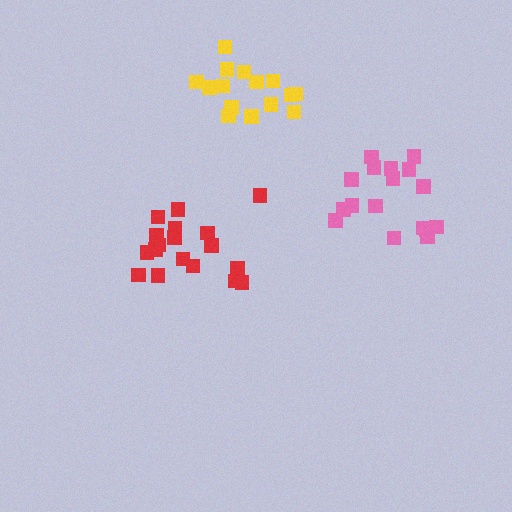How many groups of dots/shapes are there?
There are 3 groups.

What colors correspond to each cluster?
The clusters are colored: red, yellow, pink.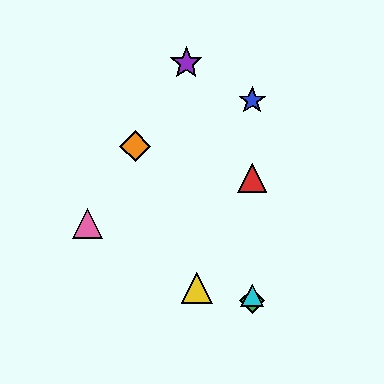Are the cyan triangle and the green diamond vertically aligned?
Yes, both are at x≈252.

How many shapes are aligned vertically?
4 shapes (the red triangle, the blue star, the green diamond, the cyan triangle) are aligned vertically.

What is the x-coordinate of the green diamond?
The green diamond is at x≈252.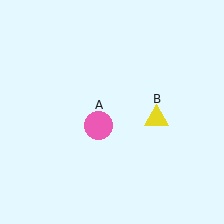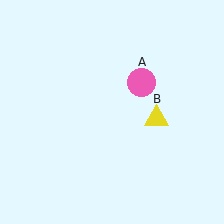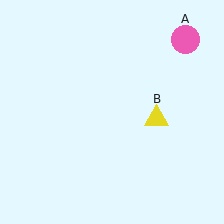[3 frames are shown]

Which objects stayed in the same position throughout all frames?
Yellow triangle (object B) remained stationary.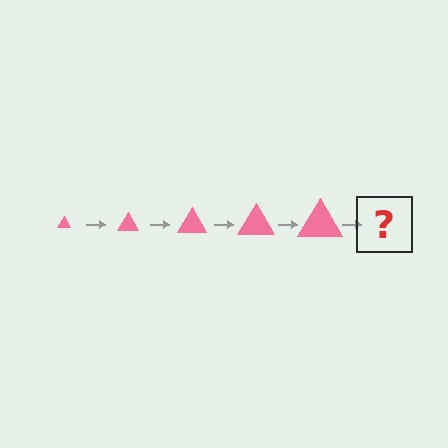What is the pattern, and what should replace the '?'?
The pattern is that the triangle gets progressively larger each step. The '?' should be a pink triangle, larger than the previous one.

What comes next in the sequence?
The next element should be a pink triangle, larger than the previous one.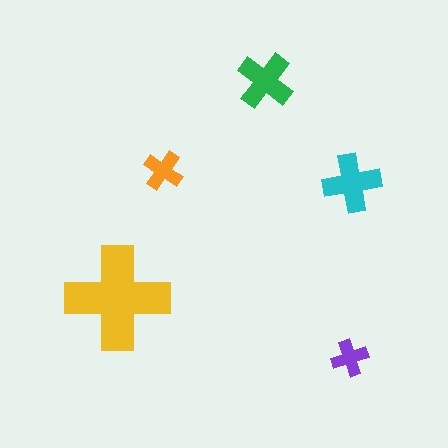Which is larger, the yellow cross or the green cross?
The yellow one.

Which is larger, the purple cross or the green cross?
The green one.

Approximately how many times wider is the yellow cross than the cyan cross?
About 2 times wider.